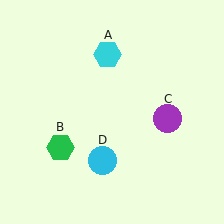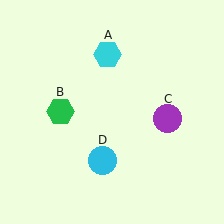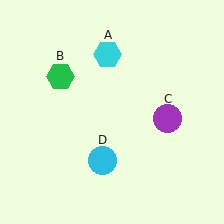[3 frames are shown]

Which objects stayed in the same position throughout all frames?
Cyan hexagon (object A) and purple circle (object C) and cyan circle (object D) remained stationary.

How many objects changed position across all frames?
1 object changed position: green hexagon (object B).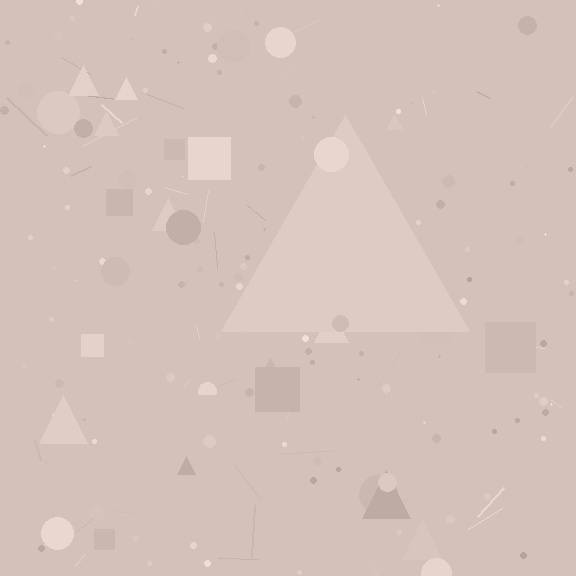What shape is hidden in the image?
A triangle is hidden in the image.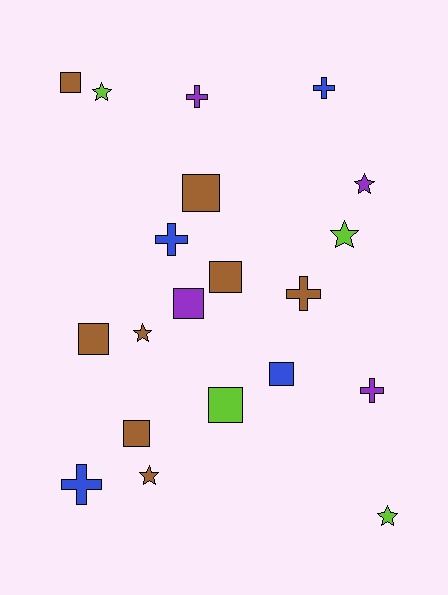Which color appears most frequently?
Brown, with 8 objects.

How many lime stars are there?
There are 3 lime stars.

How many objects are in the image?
There are 20 objects.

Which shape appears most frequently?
Square, with 8 objects.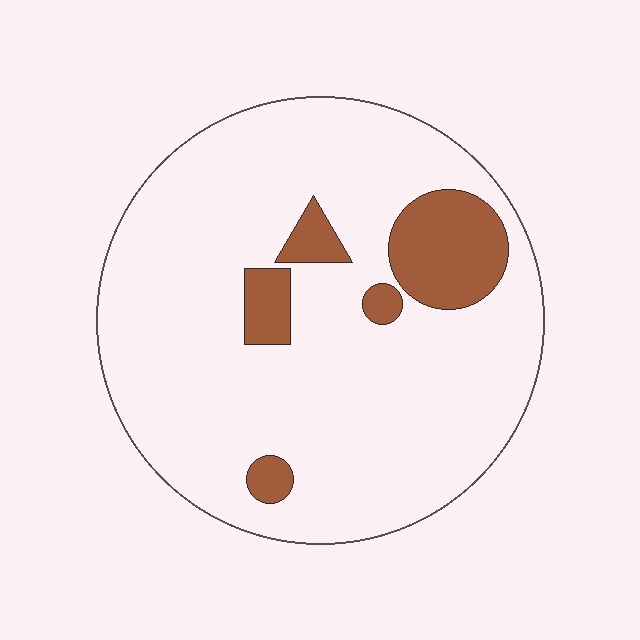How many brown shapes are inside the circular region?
5.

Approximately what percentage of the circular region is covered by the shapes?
Approximately 15%.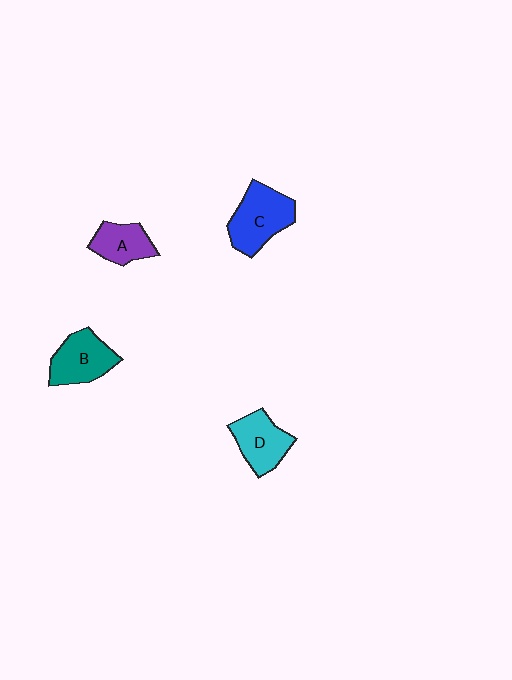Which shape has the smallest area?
Shape A (purple).